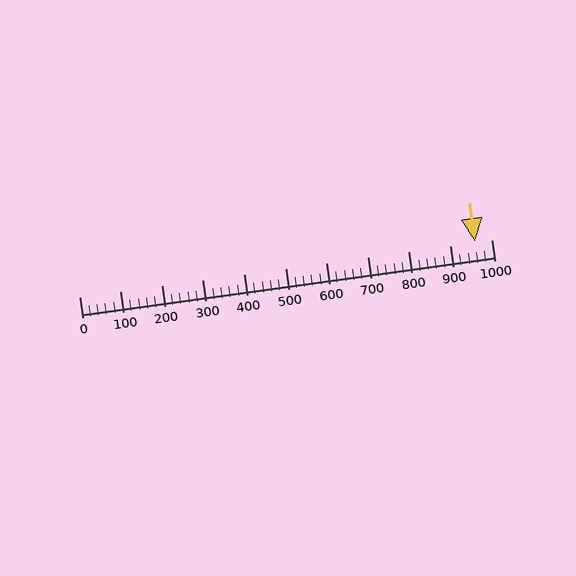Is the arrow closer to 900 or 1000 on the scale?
The arrow is closer to 1000.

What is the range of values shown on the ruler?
The ruler shows values from 0 to 1000.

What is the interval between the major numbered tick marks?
The major tick marks are spaced 100 units apart.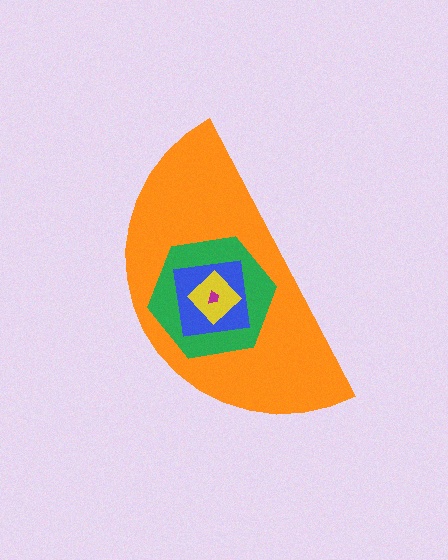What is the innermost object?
The magenta trapezoid.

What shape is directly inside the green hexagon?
The blue square.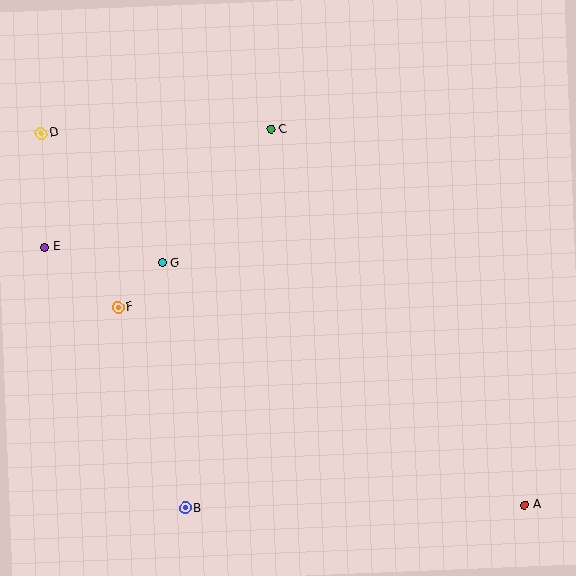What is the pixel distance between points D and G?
The distance between D and G is 177 pixels.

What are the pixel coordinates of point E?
Point E is at (45, 247).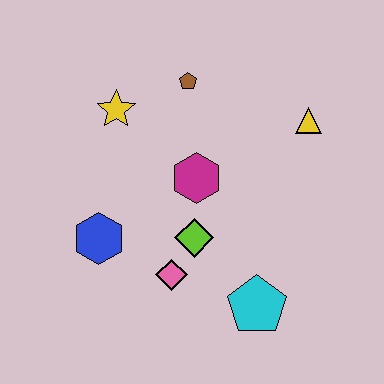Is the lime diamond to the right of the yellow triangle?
No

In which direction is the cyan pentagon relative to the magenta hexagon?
The cyan pentagon is below the magenta hexagon.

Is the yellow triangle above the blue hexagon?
Yes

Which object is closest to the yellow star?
The brown pentagon is closest to the yellow star.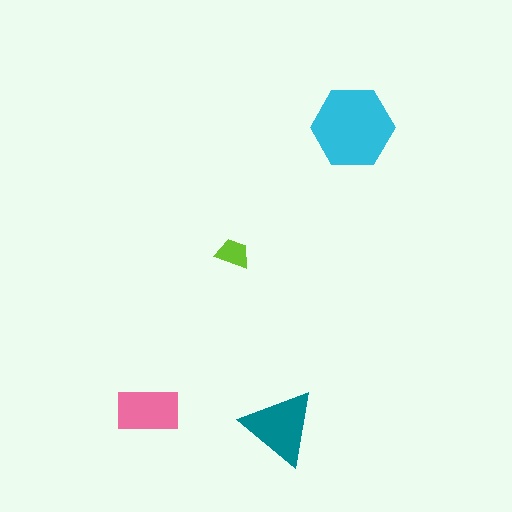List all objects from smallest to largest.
The lime trapezoid, the pink rectangle, the teal triangle, the cyan hexagon.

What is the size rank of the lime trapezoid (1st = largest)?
4th.